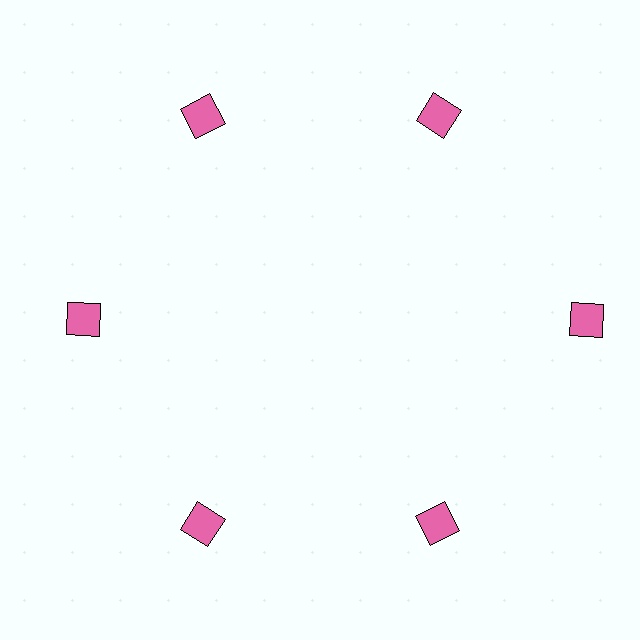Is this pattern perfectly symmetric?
No. The 6 pink diamonds are arranged in a ring, but one element near the 3 o'clock position is pushed outward from the center, breaking the 6-fold rotational symmetry.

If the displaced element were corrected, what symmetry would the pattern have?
It would have 6-fold rotational symmetry — the pattern would map onto itself every 60 degrees.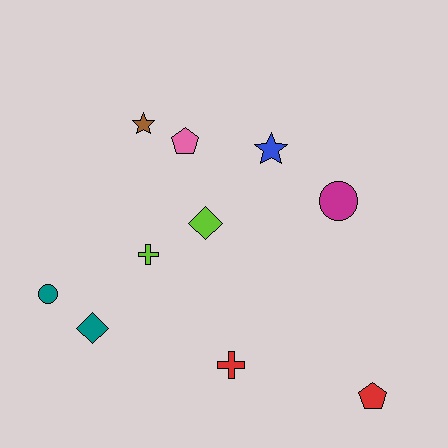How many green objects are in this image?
There are no green objects.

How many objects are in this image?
There are 10 objects.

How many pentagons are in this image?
There are 2 pentagons.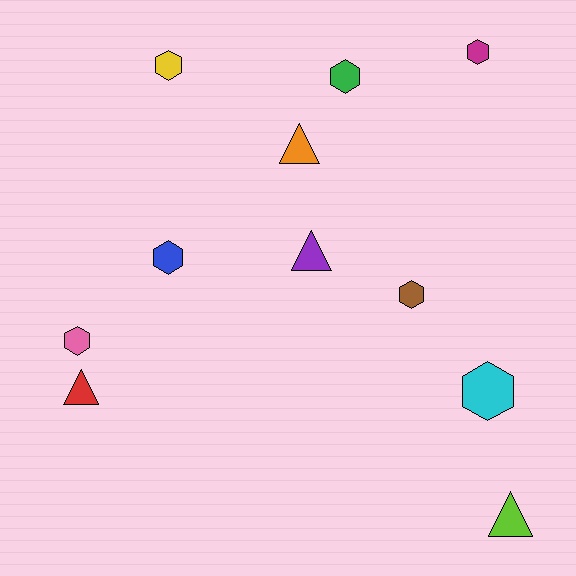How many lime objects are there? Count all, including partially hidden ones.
There is 1 lime object.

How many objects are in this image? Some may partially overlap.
There are 11 objects.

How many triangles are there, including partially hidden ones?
There are 4 triangles.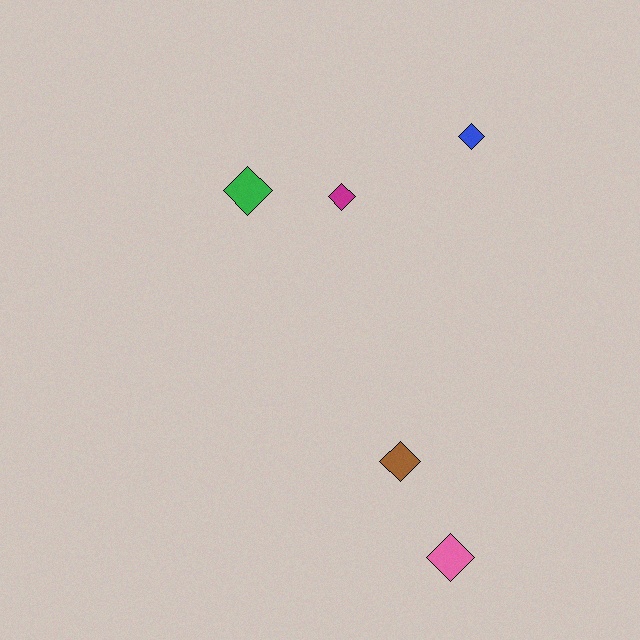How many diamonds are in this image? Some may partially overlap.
There are 5 diamonds.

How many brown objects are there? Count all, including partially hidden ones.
There is 1 brown object.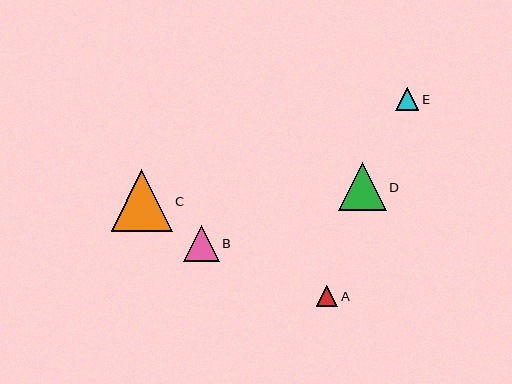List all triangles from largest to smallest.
From largest to smallest: C, D, B, E, A.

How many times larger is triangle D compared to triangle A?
Triangle D is approximately 2.2 times the size of triangle A.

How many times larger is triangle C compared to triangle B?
Triangle C is approximately 1.7 times the size of triangle B.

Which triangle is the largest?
Triangle C is the largest with a size of approximately 61 pixels.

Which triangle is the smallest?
Triangle A is the smallest with a size of approximately 21 pixels.